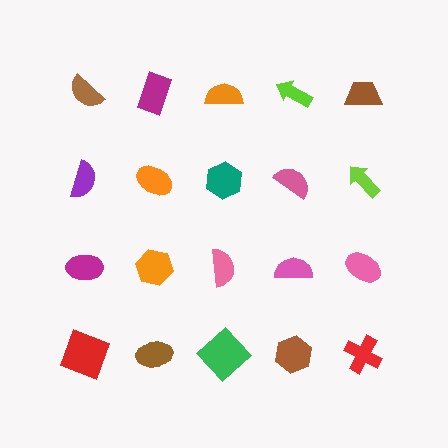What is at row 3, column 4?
A pink semicircle.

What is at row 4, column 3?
A green diamond.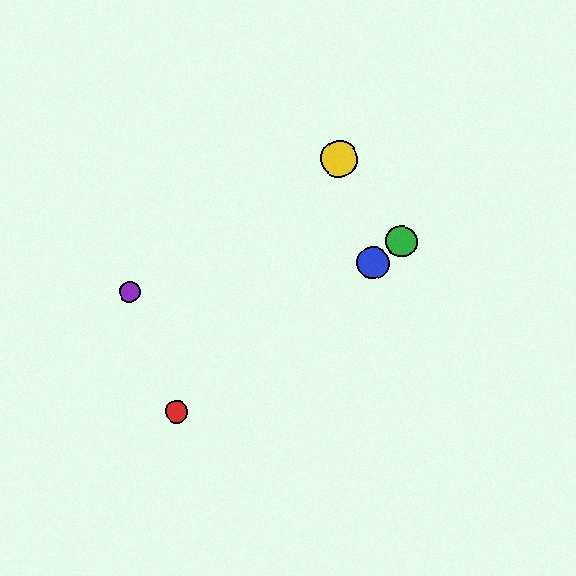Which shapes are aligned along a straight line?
The red circle, the blue circle, the green circle are aligned along a straight line.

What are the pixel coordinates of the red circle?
The red circle is at (177, 412).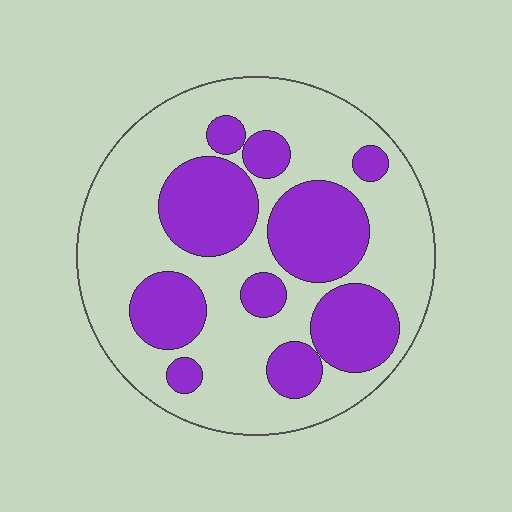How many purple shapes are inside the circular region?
10.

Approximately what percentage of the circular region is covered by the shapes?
Approximately 35%.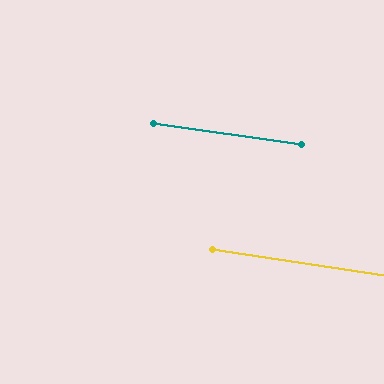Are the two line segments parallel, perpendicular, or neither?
Parallel — their directions differ by only 0.8°.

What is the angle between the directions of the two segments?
Approximately 1 degree.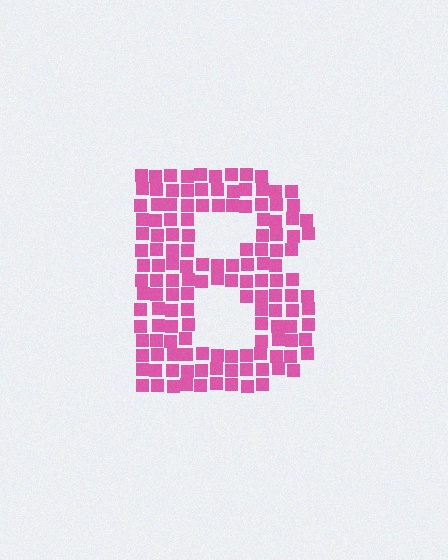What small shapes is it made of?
It is made of small squares.